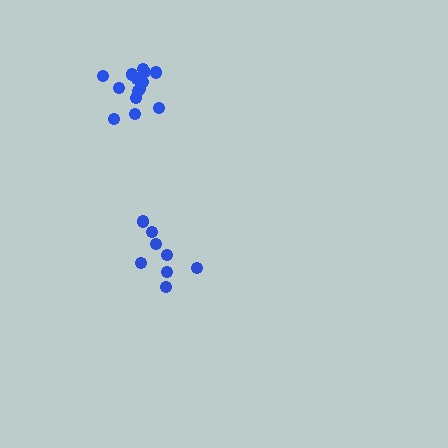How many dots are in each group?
Group 1: 14 dots, Group 2: 8 dots (22 total).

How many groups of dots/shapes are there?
There are 2 groups.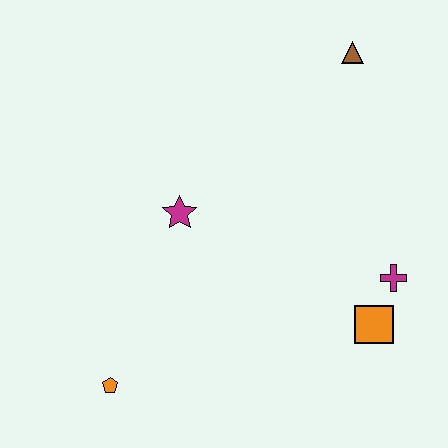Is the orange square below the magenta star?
Yes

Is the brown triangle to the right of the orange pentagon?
Yes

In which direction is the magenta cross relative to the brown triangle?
The magenta cross is below the brown triangle.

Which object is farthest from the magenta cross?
The orange pentagon is farthest from the magenta cross.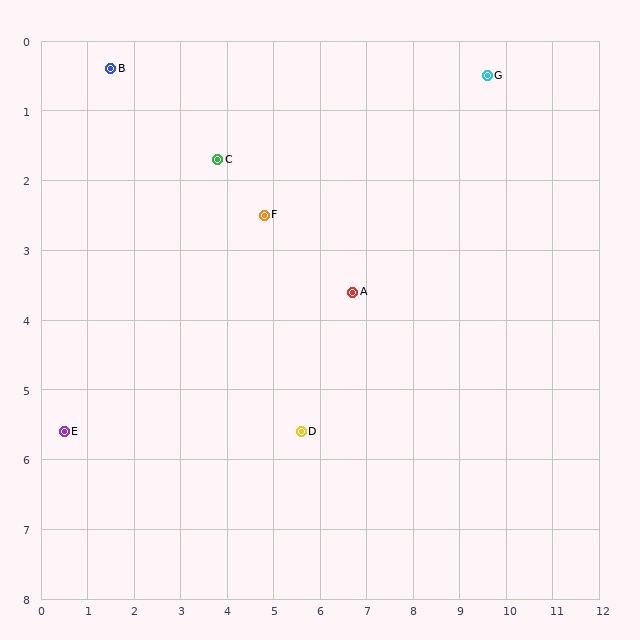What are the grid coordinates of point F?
Point F is at approximately (4.8, 2.5).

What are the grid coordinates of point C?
Point C is at approximately (3.8, 1.7).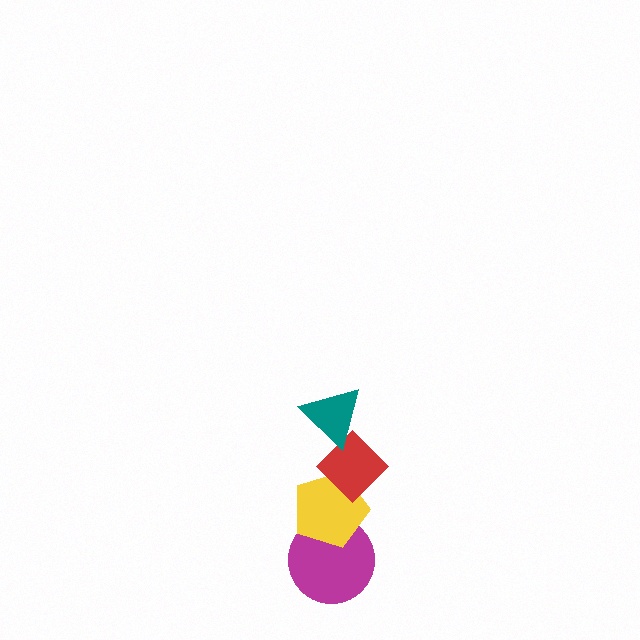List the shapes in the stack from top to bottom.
From top to bottom: the teal triangle, the red diamond, the yellow pentagon, the magenta circle.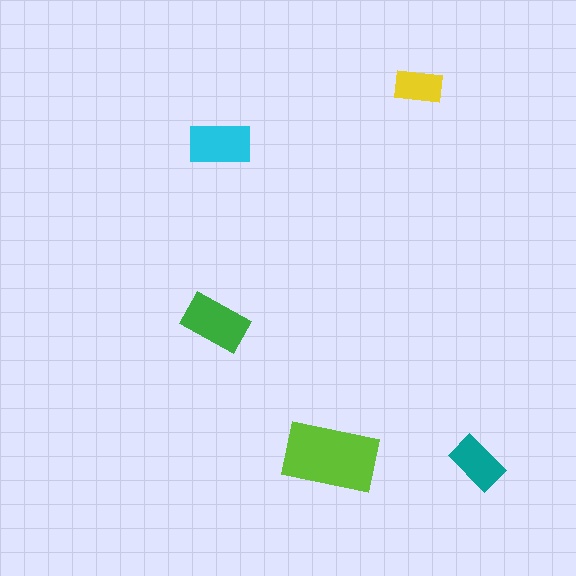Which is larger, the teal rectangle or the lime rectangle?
The lime one.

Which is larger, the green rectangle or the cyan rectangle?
The green one.